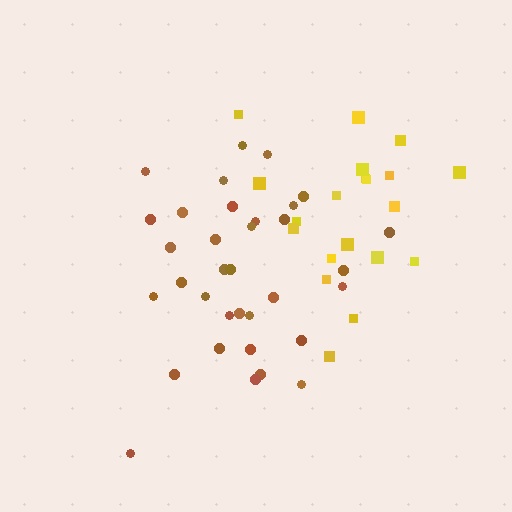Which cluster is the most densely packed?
Brown.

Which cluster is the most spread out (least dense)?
Yellow.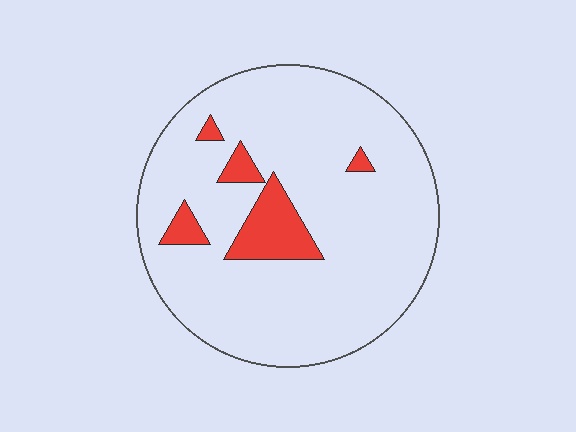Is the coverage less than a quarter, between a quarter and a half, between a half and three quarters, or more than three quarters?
Less than a quarter.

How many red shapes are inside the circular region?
5.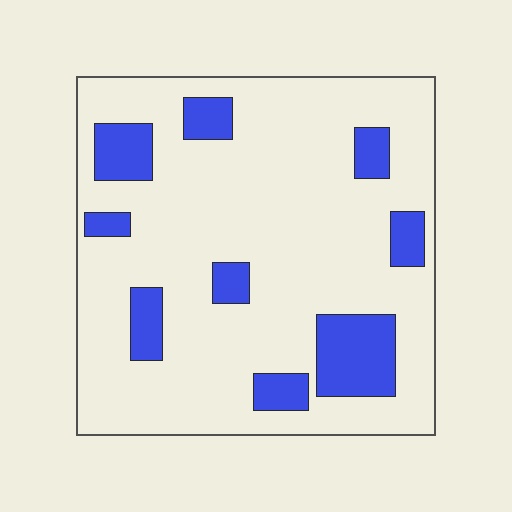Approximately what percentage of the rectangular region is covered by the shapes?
Approximately 20%.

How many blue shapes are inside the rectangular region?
9.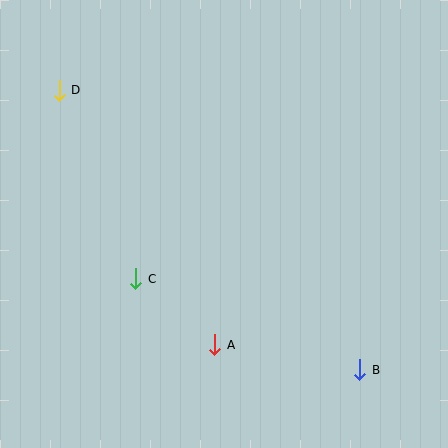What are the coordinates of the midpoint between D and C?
The midpoint between D and C is at (97, 184).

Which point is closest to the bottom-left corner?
Point C is closest to the bottom-left corner.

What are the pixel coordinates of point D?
Point D is at (59, 90).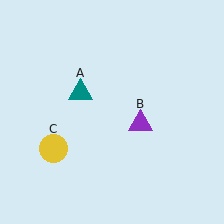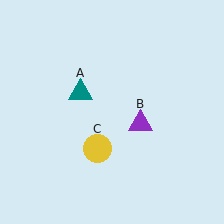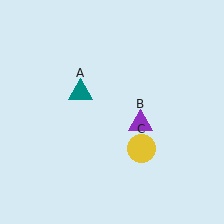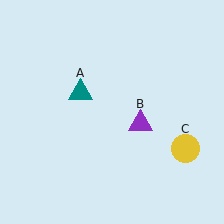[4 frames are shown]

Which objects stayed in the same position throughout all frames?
Teal triangle (object A) and purple triangle (object B) remained stationary.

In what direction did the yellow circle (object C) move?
The yellow circle (object C) moved right.